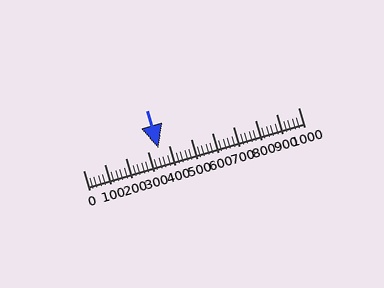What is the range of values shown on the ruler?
The ruler shows values from 0 to 1000.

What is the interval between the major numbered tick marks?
The major tick marks are spaced 100 units apart.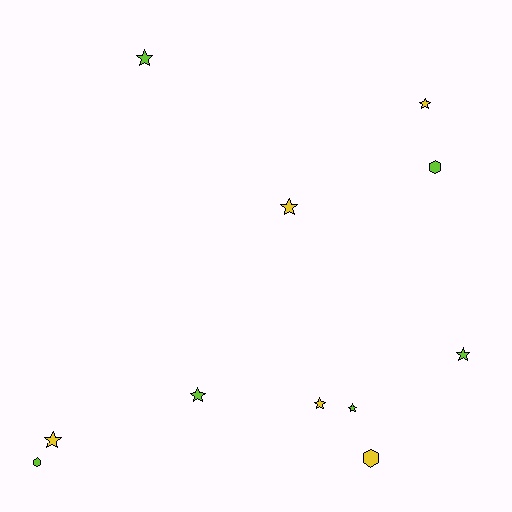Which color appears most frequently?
Lime, with 6 objects.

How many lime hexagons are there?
There are 2 lime hexagons.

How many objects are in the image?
There are 11 objects.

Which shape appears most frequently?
Star, with 8 objects.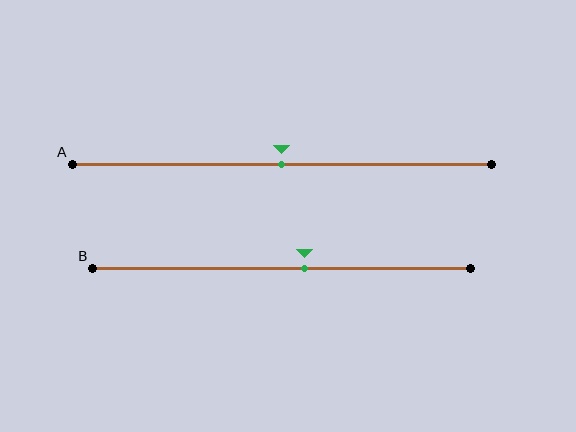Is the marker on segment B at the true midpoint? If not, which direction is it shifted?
No, the marker on segment B is shifted to the right by about 6% of the segment length.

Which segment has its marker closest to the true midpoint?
Segment A has its marker closest to the true midpoint.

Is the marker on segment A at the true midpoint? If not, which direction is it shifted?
Yes, the marker on segment A is at the true midpoint.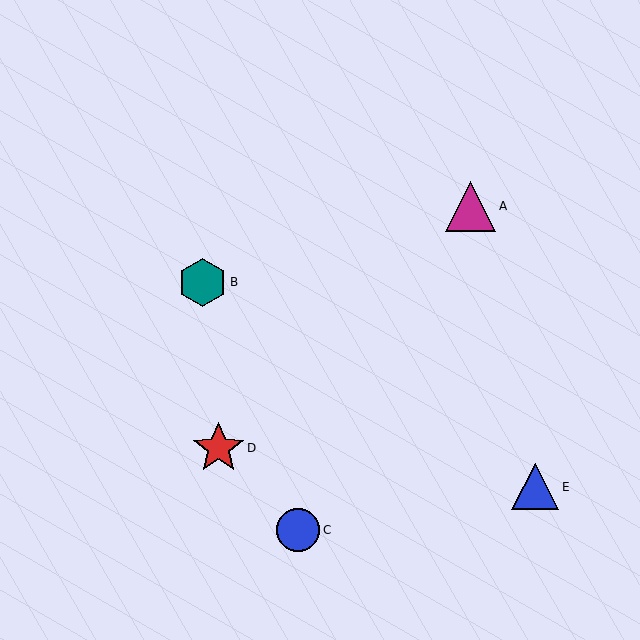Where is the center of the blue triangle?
The center of the blue triangle is at (535, 487).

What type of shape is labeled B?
Shape B is a teal hexagon.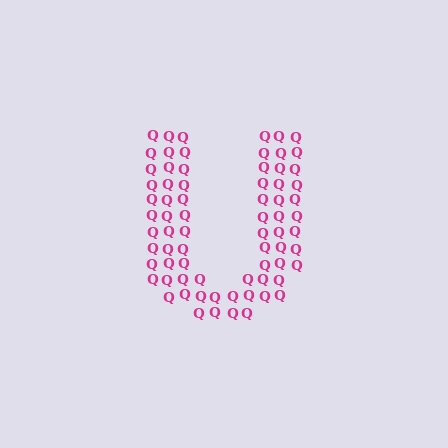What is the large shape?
The large shape is the letter U.